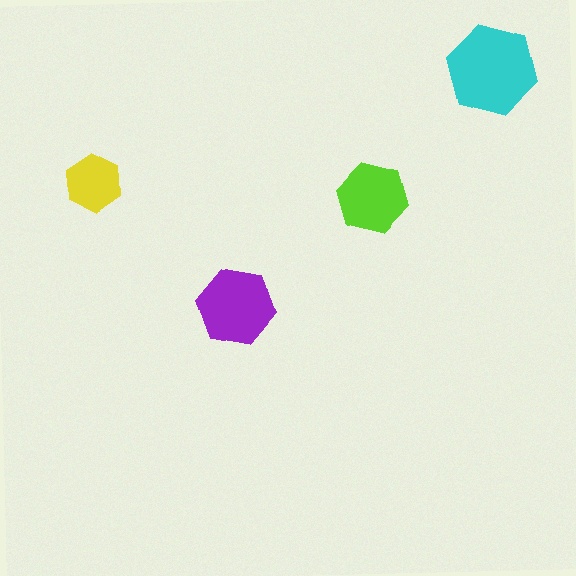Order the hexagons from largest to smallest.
the cyan one, the purple one, the lime one, the yellow one.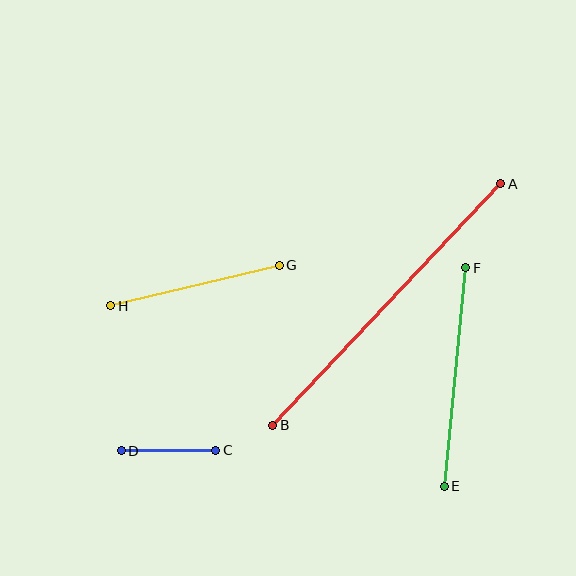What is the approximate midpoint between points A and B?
The midpoint is at approximately (387, 304) pixels.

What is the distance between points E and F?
The distance is approximately 219 pixels.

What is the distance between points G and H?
The distance is approximately 173 pixels.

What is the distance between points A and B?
The distance is approximately 332 pixels.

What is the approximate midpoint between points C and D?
The midpoint is at approximately (168, 451) pixels.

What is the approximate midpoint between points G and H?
The midpoint is at approximately (195, 286) pixels.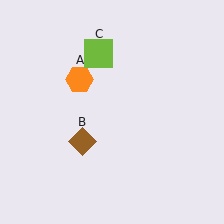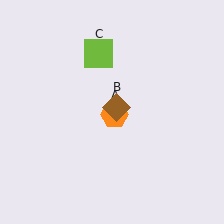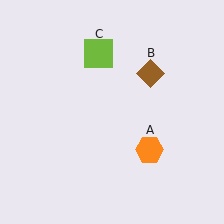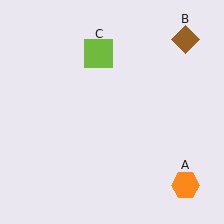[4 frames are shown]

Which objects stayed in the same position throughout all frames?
Lime square (object C) remained stationary.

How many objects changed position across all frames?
2 objects changed position: orange hexagon (object A), brown diamond (object B).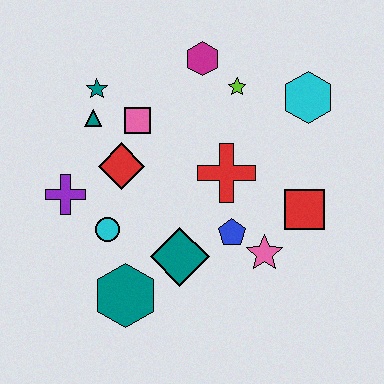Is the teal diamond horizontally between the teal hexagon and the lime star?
Yes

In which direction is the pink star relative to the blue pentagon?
The pink star is to the right of the blue pentagon.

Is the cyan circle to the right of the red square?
No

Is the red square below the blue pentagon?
No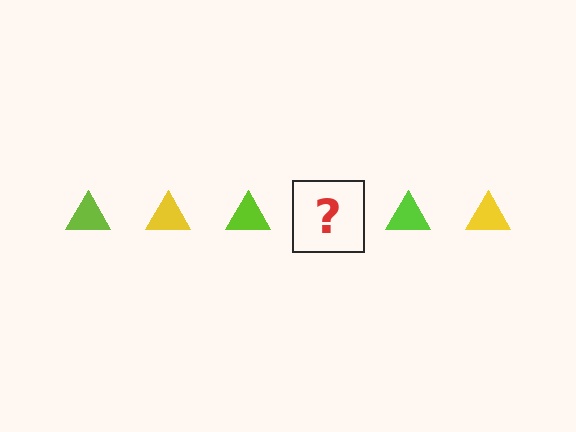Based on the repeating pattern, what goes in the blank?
The blank should be a yellow triangle.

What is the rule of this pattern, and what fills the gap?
The rule is that the pattern cycles through lime, yellow triangles. The gap should be filled with a yellow triangle.